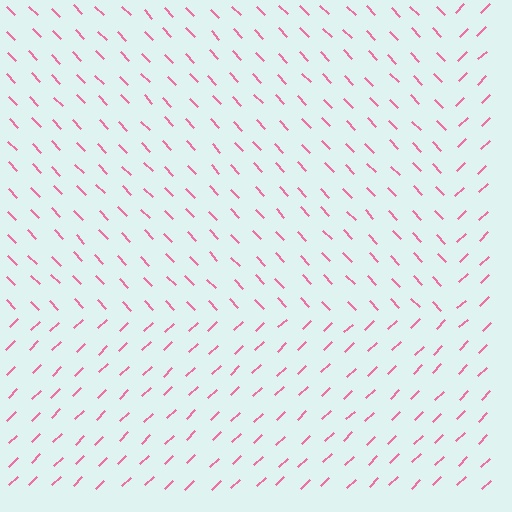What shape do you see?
I see a rectangle.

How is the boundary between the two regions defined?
The boundary is defined purely by a change in line orientation (approximately 90 degrees difference). All lines are the same color and thickness.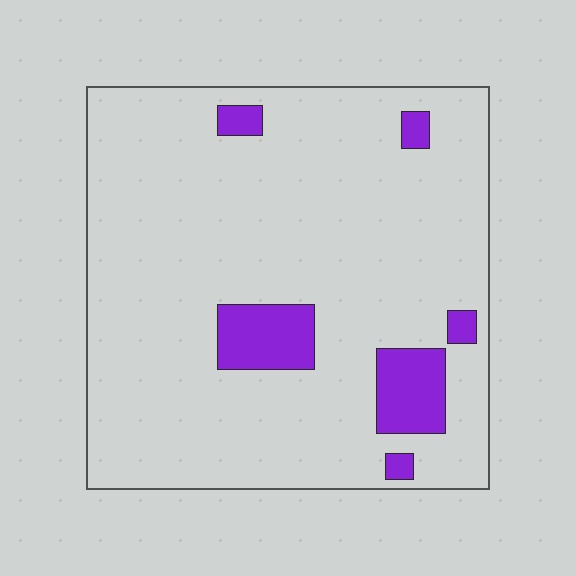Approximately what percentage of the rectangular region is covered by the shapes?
Approximately 10%.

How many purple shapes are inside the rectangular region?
6.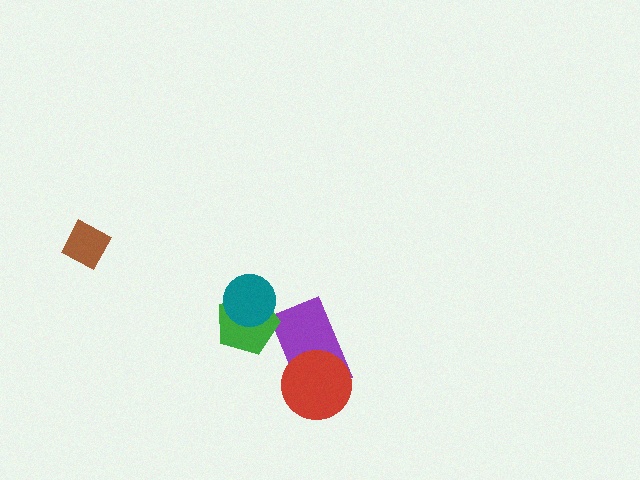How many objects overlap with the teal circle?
1 object overlaps with the teal circle.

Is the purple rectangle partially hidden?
Yes, it is partially covered by another shape.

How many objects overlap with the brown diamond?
0 objects overlap with the brown diamond.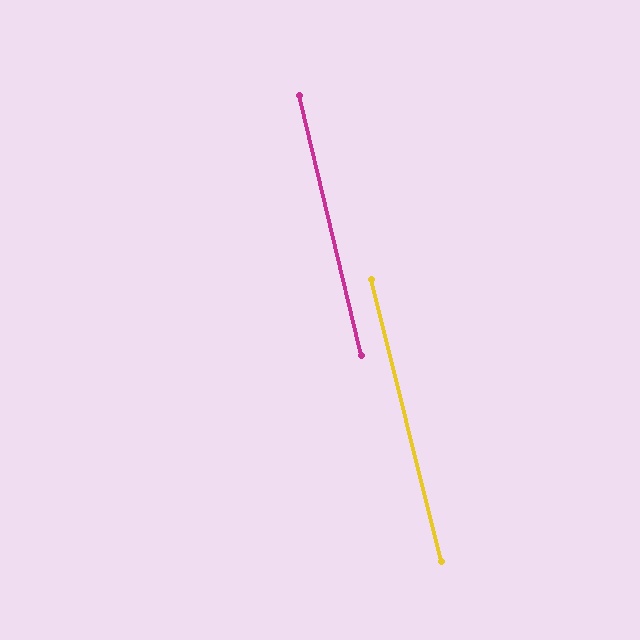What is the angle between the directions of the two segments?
Approximately 0 degrees.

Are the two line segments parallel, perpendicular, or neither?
Parallel — their directions differ by only 0.5°.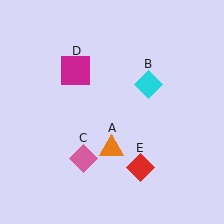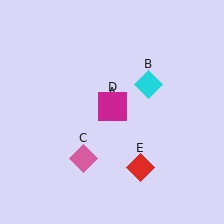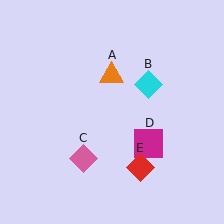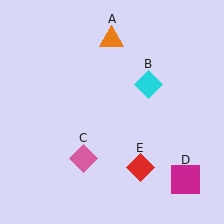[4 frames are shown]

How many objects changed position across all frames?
2 objects changed position: orange triangle (object A), magenta square (object D).